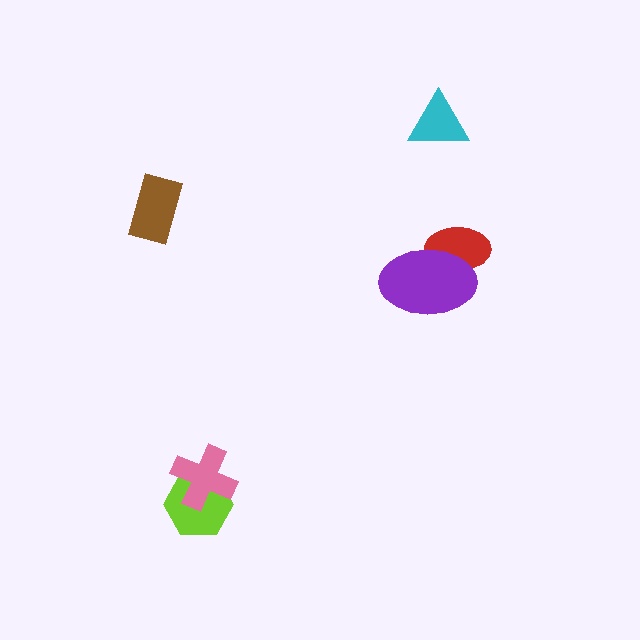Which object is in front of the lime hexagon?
The pink cross is in front of the lime hexagon.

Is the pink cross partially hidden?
No, no other shape covers it.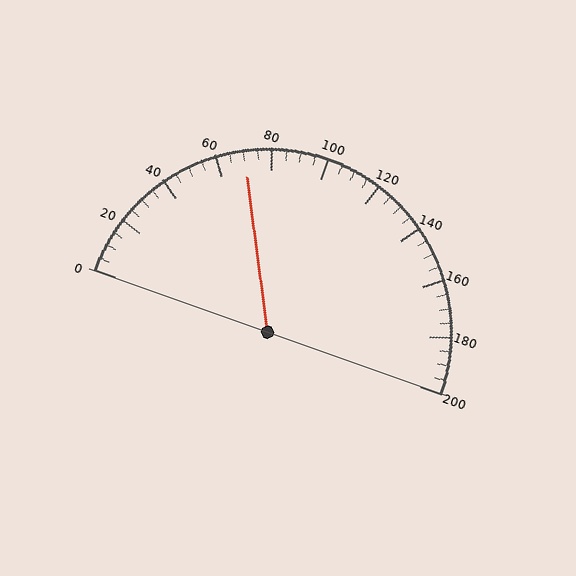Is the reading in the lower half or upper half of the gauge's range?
The reading is in the lower half of the range (0 to 200).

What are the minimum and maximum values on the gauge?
The gauge ranges from 0 to 200.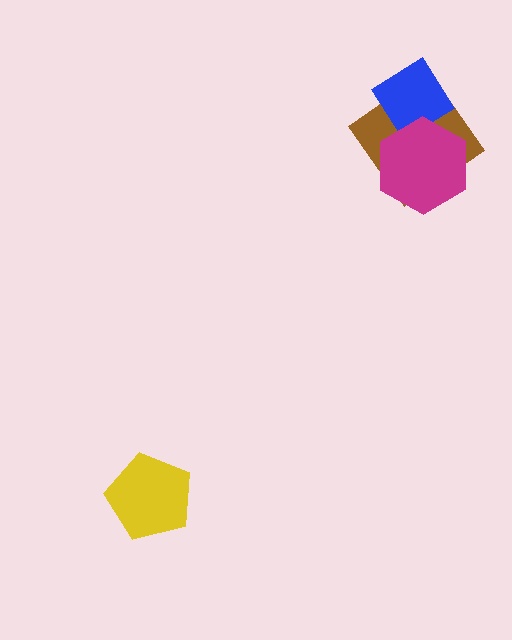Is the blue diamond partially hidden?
Yes, it is partially covered by another shape.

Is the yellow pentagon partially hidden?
No, no other shape covers it.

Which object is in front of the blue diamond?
The magenta hexagon is in front of the blue diamond.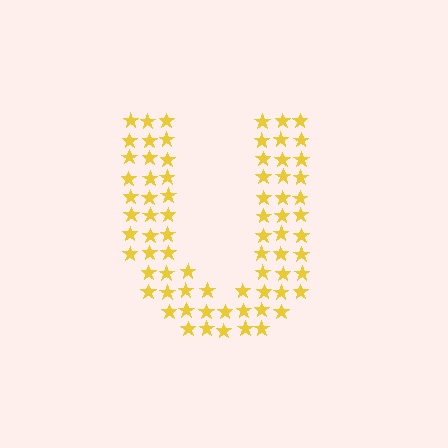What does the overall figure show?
The overall figure shows the letter U.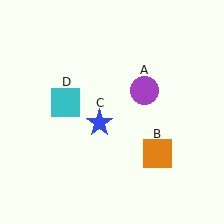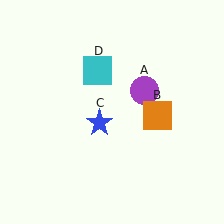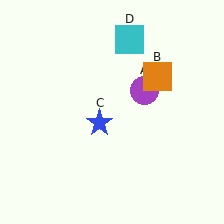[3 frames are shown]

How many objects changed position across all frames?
2 objects changed position: orange square (object B), cyan square (object D).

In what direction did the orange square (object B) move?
The orange square (object B) moved up.